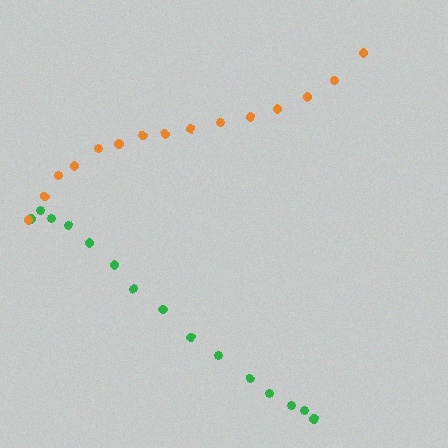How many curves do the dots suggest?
There are 2 distinct paths.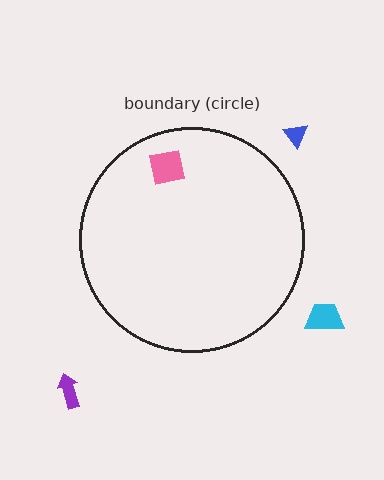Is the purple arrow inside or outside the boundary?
Outside.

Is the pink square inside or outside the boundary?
Inside.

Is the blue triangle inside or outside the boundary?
Outside.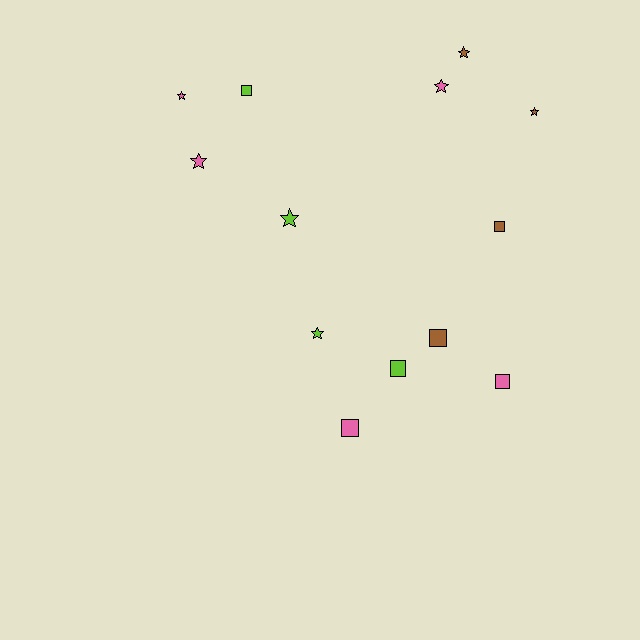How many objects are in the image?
There are 13 objects.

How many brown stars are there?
There are 2 brown stars.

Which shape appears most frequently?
Star, with 7 objects.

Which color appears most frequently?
Pink, with 5 objects.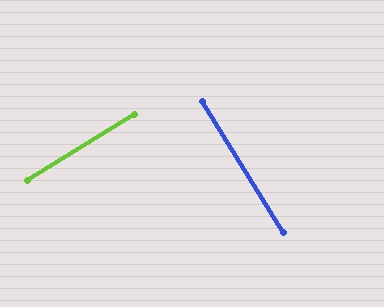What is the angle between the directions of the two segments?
Approximately 90 degrees.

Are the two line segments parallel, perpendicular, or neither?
Perpendicular — they meet at approximately 90°.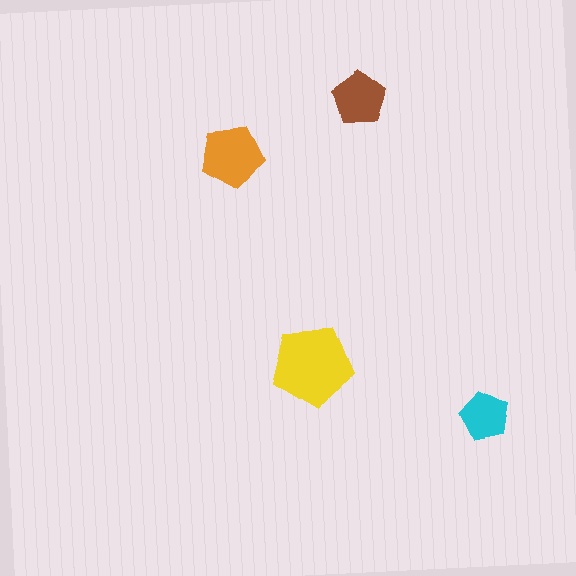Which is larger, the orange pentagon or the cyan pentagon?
The orange one.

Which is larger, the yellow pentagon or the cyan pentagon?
The yellow one.